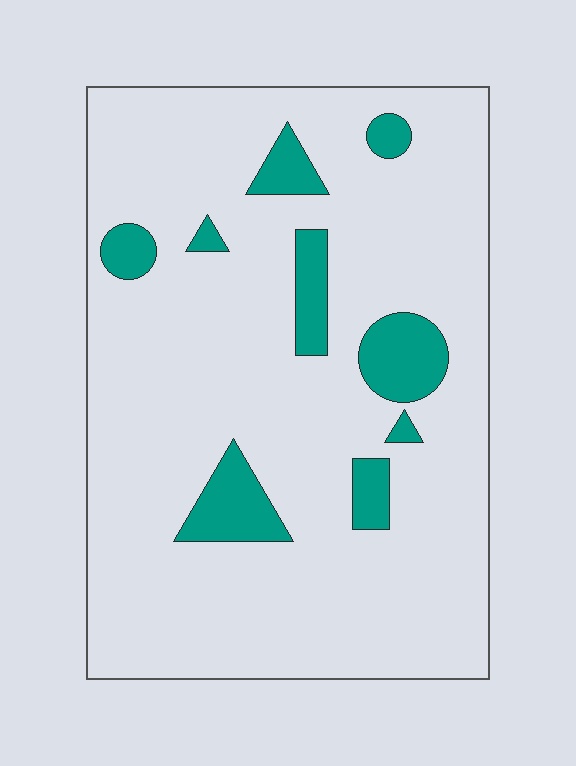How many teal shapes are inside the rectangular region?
9.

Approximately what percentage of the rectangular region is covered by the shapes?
Approximately 10%.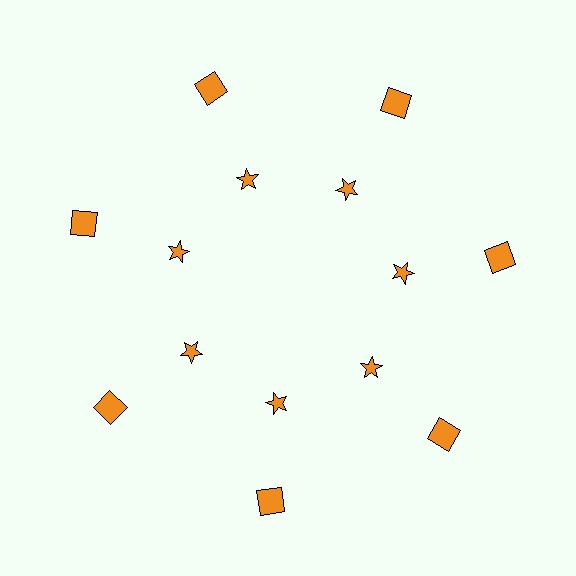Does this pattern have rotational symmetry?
Yes, this pattern has 7-fold rotational symmetry. It looks the same after rotating 51 degrees around the center.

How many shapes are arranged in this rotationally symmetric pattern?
There are 14 shapes, arranged in 7 groups of 2.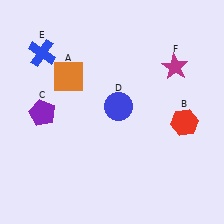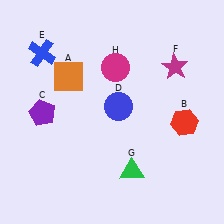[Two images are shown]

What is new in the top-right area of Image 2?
A magenta circle (H) was added in the top-right area of Image 2.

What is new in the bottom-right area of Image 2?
A green triangle (G) was added in the bottom-right area of Image 2.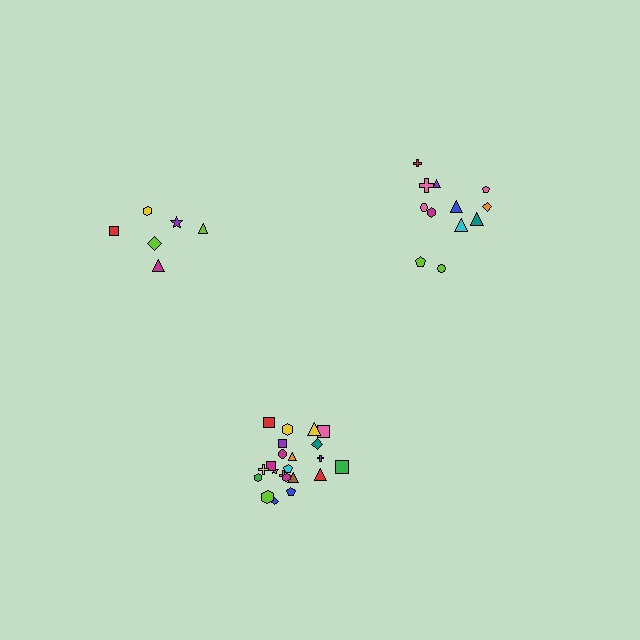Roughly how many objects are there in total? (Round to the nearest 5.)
Roughly 40 objects in total.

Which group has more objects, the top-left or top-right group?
The top-right group.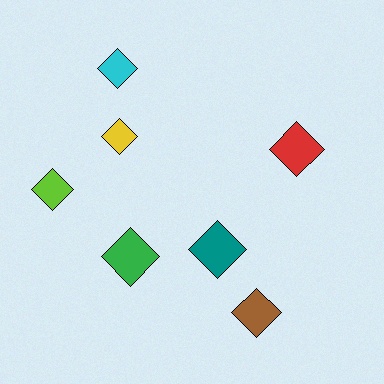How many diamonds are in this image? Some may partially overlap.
There are 7 diamonds.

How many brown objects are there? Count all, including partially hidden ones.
There is 1 brown object.